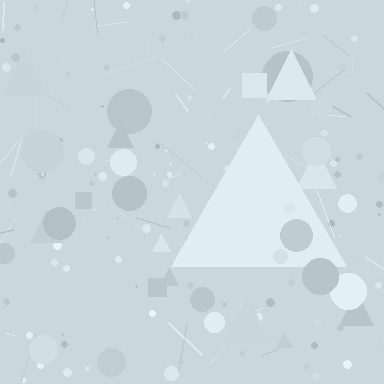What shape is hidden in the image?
A triangle is hidden in the image.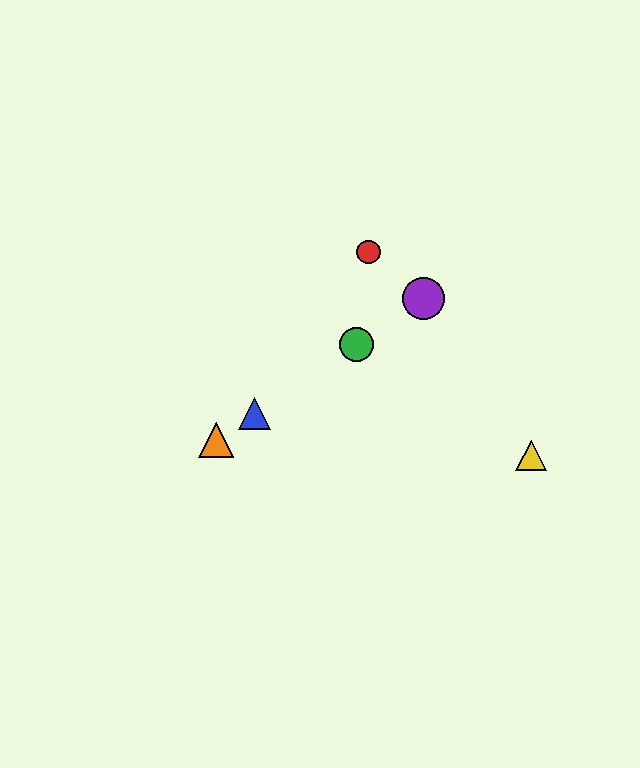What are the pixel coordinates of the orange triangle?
The orange triangle is at (216, 440).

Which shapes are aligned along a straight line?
The blue triangle, the green circle, the purple circle, the orange triangle are aligned along a straight line.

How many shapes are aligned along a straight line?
4 shapes (the blue triangle, the green circle, the purple circle, the orange triangle) are aligned along a straight line.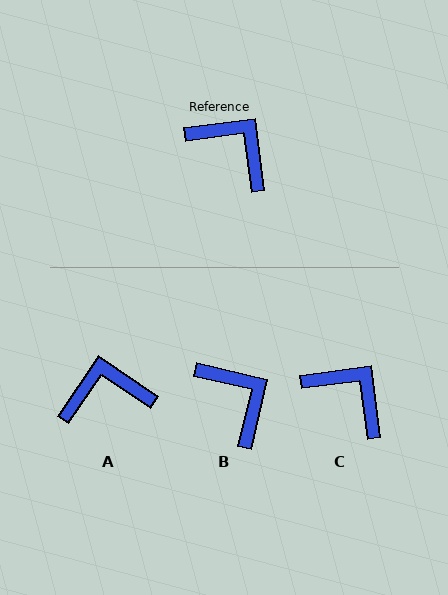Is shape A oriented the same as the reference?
No, it is off by about 48 degrees.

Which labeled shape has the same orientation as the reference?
C.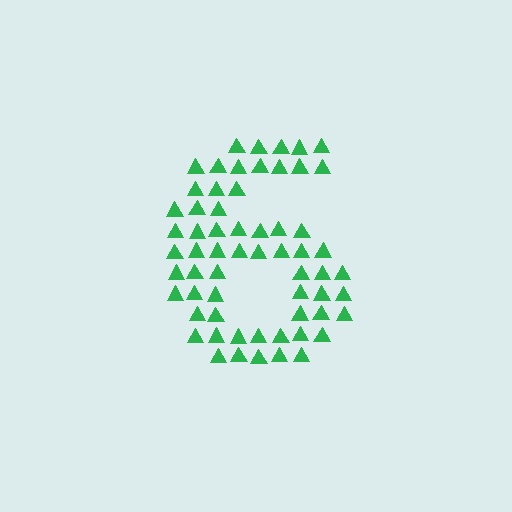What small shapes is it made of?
It is made of small triangles.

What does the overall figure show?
The overall figure shows the digit 6.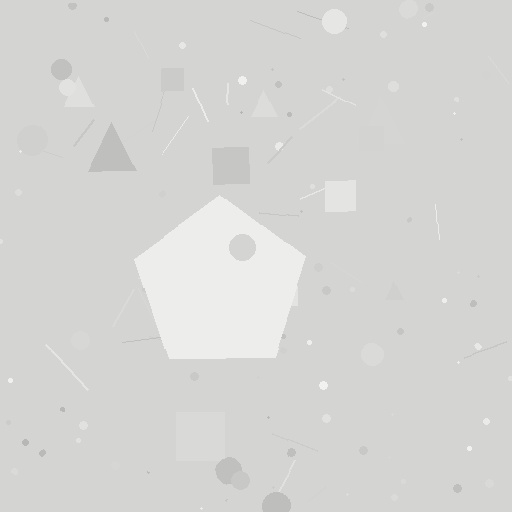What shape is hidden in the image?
A pentagon is hidden in the image.